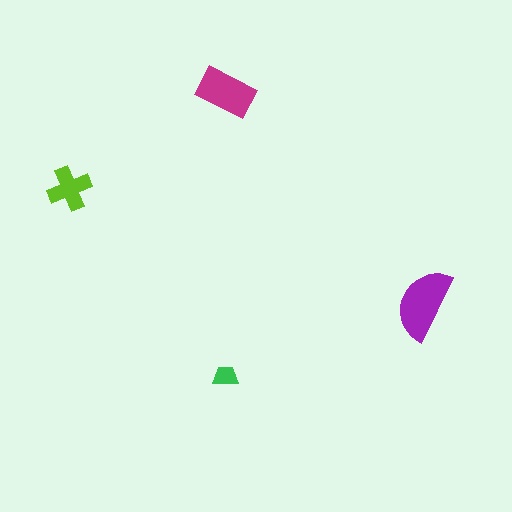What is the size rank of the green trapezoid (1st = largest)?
4th.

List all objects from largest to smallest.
The purple semicircle, the magenta rectangle, the lime cross, the green trapezoid.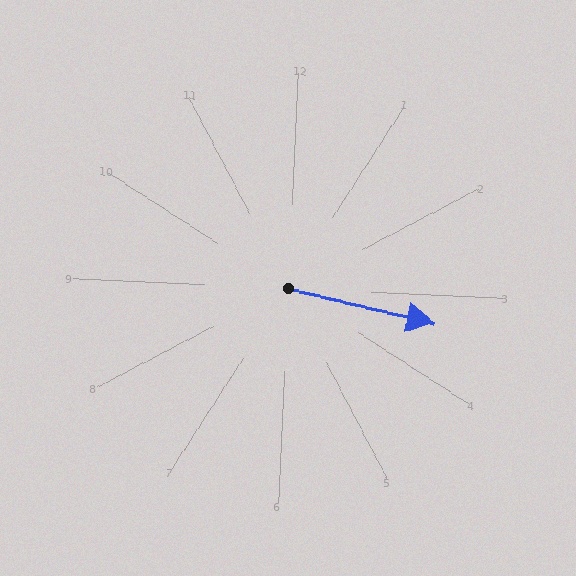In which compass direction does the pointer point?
East.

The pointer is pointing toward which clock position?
Roughly 3 o'clock.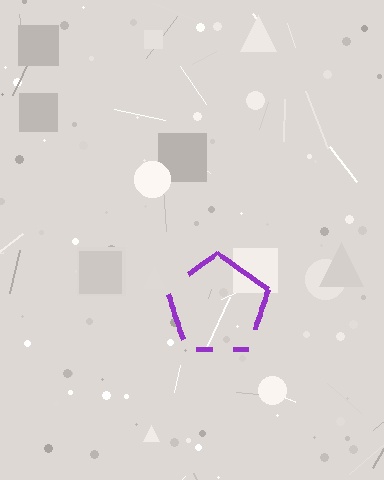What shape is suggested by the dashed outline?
The dashed outline suggests a pentagon.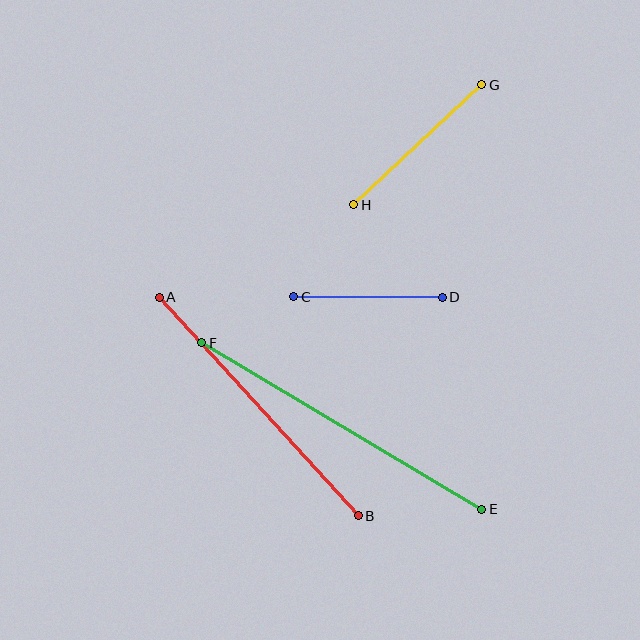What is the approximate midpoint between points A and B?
The midpoint is at approximately (259, 406) pixels.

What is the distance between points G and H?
The distance is approximately 176 pixels.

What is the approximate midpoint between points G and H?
The midpoint is at approximately (418, 145) pixels.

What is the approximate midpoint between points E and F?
The midpoint is at approximately (342, 426) pixels.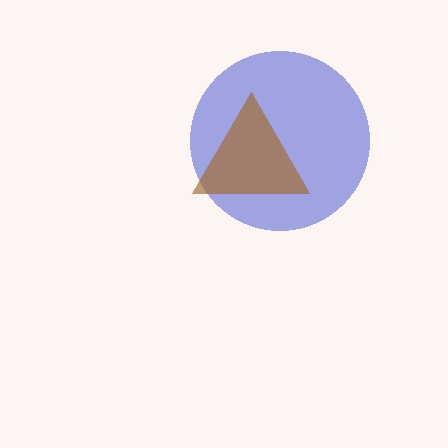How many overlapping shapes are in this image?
There are 2 overlapping shapes in the image.